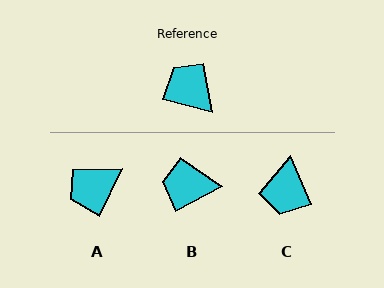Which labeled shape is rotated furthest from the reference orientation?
C, about 128 degrees away.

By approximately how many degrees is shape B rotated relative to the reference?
Approximately 44 degrees counter-clockwise.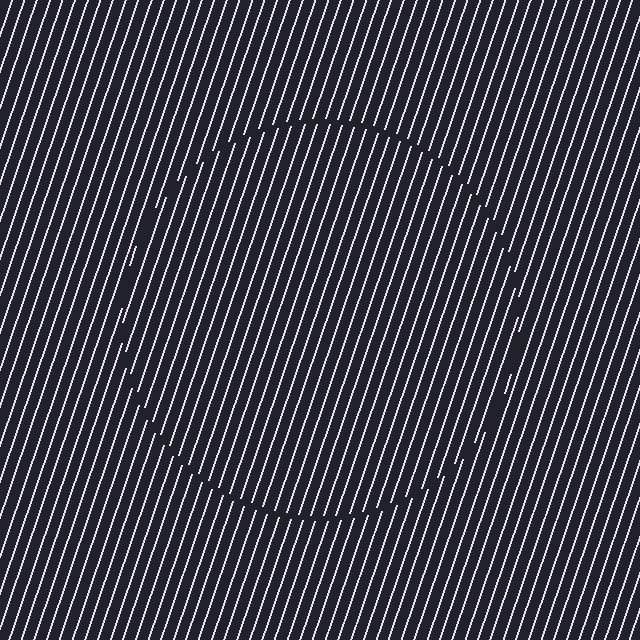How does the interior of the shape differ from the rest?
The interior of the shape contains the same grating, shifted by half a period — the contour is defined by the phase discontinuity where line-ends from the inner and outer gratings abut.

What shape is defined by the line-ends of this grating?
An illusory circle. The interior of the shape contains the same grating, shifted by half a period — the contour is defined by the phase discontinuity where line-ends from the inner and outer gratings abut.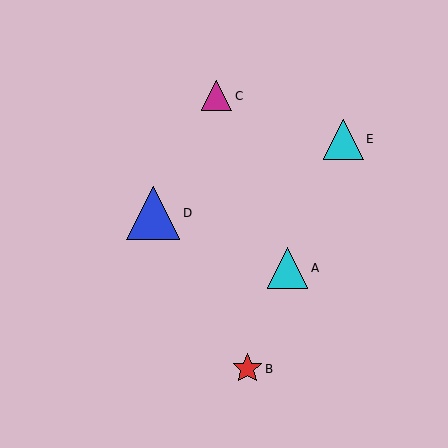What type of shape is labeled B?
Shape B is a red star.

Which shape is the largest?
The blue triangle (labeled D) is the largest.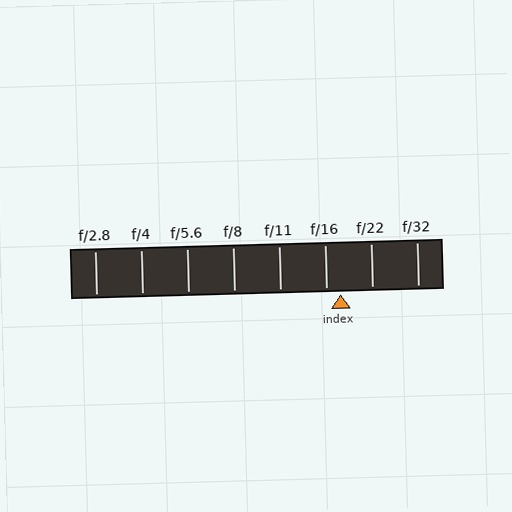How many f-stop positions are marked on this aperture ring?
There are 8 f-stop positions marked.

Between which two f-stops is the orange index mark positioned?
The index mark is between f/16 and f/22.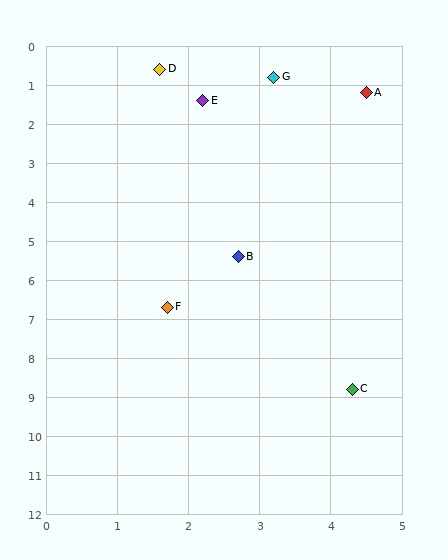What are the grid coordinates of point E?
Point E is at approximately (2.2, 1.4).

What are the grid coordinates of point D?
Point D is at approximately (1.6, 0.6).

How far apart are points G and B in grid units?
Points G and B are about 4.6 grid units apart.